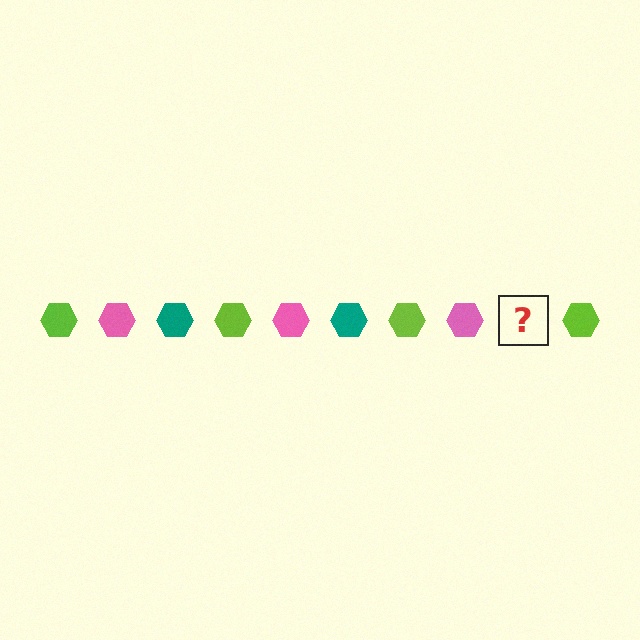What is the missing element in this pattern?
The missing element is a teal hexagon.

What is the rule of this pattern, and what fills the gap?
The rule is that the pattern cycles through lime, pink, teal hexagons. The gap should be filled with a teal hexagon.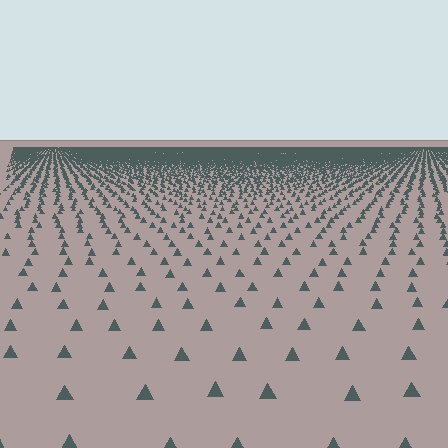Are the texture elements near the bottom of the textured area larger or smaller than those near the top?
Larger. Near the bottom, elements are closer to the viewer and appear at a bigger on-screen size.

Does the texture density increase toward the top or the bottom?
Density increases toward the top.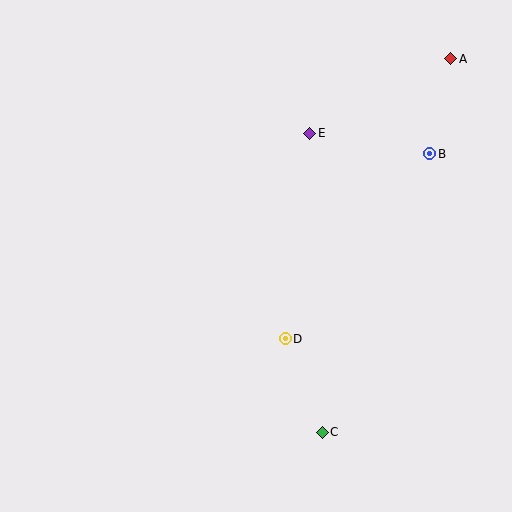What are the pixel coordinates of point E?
Point E is at (310, 133).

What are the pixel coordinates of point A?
Point A is at (451, 59).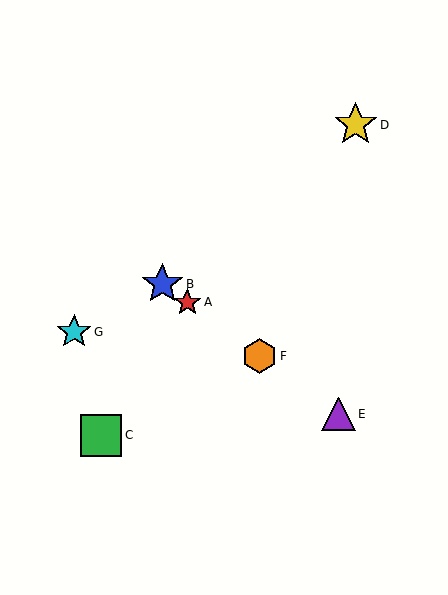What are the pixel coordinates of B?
Object B is at (162, 284).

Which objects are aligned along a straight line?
Objects A, B, E, F are aligned along a straight line.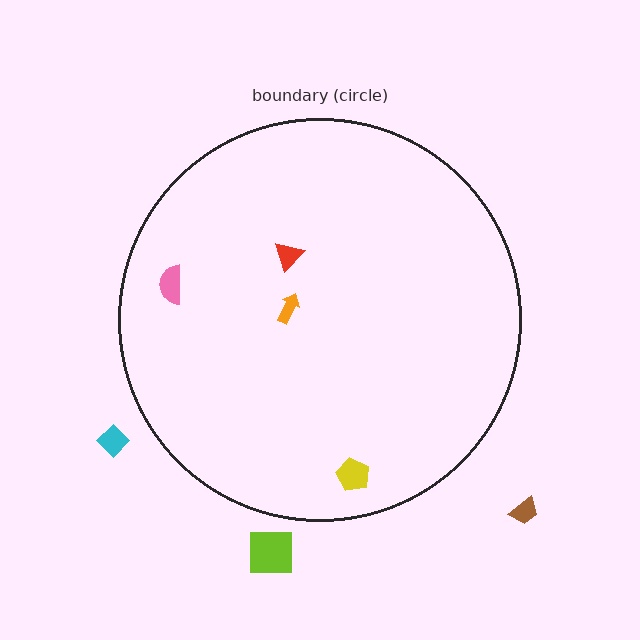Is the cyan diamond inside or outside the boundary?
Outside.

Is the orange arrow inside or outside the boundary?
Inside.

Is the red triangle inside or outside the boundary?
Inside.